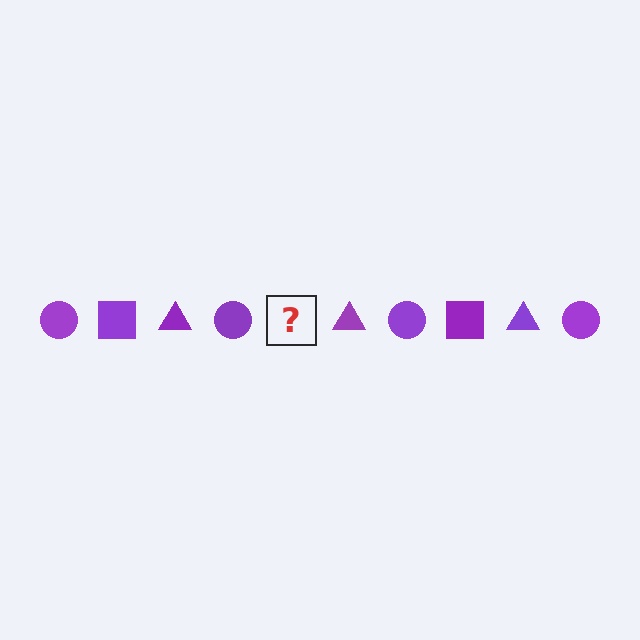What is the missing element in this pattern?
The missing element is a purple square.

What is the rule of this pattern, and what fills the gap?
The rule is that the pattern cycles through circle, square, triangle shapes in purple. The gap should be filled with a purple square.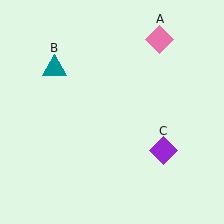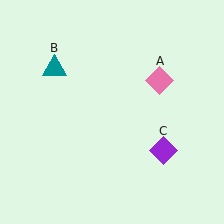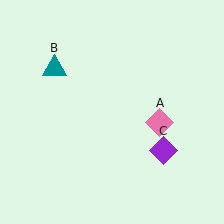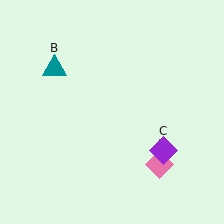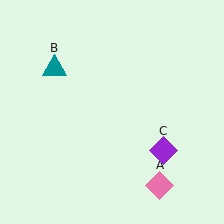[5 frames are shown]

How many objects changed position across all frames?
1 object changed position: pink diamond (object A).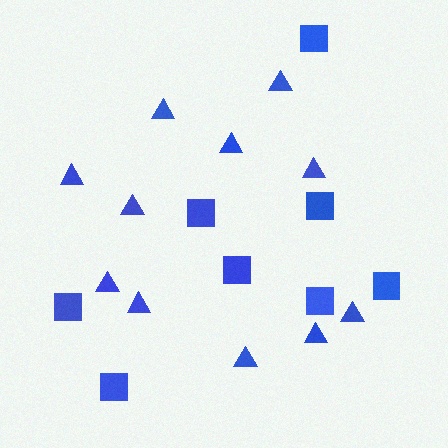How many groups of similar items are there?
There are 2 groups: one group of squares (8) and one group of triangles (11).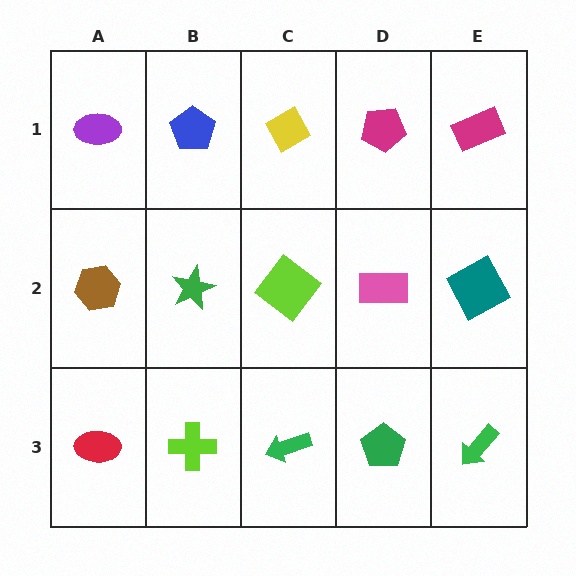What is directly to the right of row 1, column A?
A blue pentagon.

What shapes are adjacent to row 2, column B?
A blue pentagon (row 1, column B), a lime cross (row 3, column B), a brown hexagon (row 2, column A), a lime diamond (row 2, column C).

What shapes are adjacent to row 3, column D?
A pink rectangle (row 2, column D), a green arrow (row 3, column C), a green arrow (row 3, column E).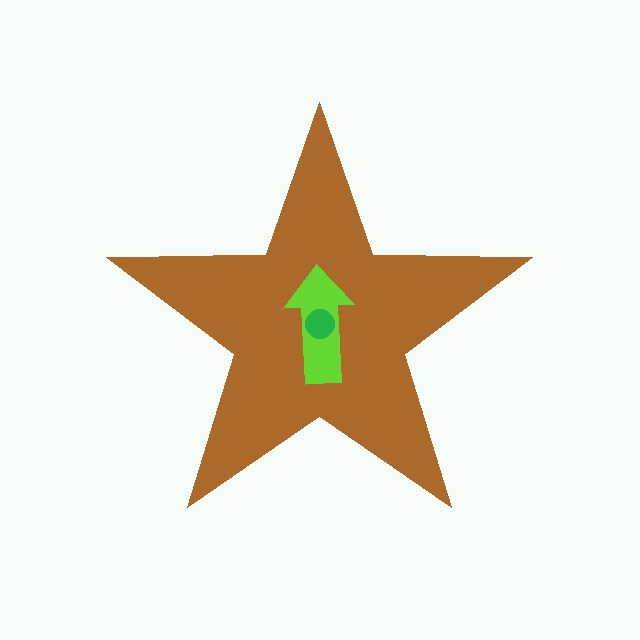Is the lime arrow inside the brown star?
Yes.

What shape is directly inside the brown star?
The lime arrow.